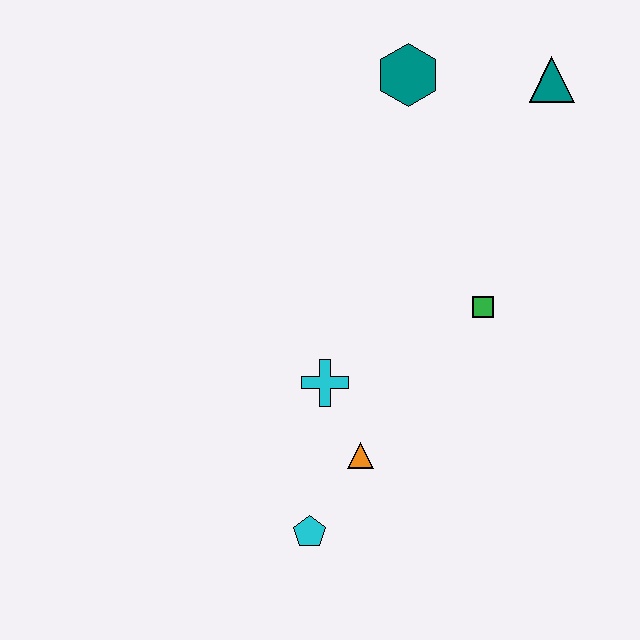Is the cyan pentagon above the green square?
No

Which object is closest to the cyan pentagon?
The orange triangle is closest to the cyan pentagon.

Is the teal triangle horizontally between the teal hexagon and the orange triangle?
No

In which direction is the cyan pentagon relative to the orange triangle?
The cyan pentagon is below the orange triangle.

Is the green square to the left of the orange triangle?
No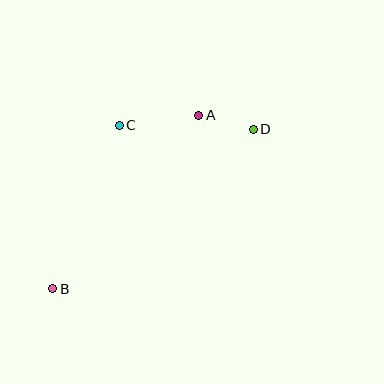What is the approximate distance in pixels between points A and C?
The distance between A and C is approximately 81 pixels.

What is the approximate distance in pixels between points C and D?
The distance between C and D is approximately 134 pixels.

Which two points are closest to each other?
Points A and D are closest to each other.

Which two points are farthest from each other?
Points B and D are farthest from each other.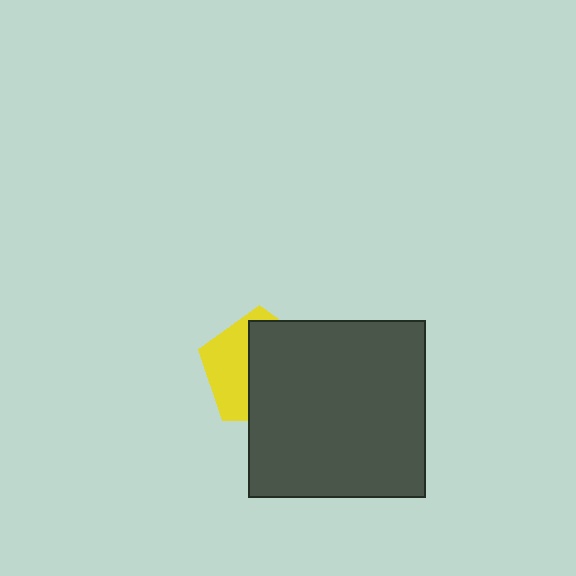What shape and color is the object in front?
The object in front is a dark gray square.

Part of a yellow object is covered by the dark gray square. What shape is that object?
It is a pentagon.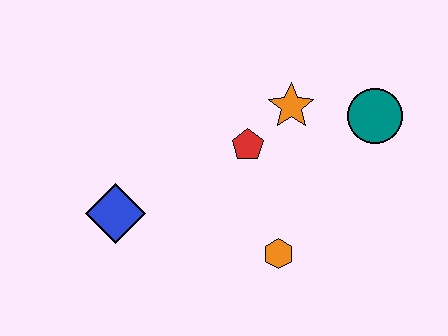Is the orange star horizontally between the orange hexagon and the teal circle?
Yes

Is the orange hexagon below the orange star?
Yes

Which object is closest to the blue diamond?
The red pentagon is closest to the blue diamond.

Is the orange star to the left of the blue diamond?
No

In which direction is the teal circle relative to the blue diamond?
The teal circle is to the right of the blue diamond.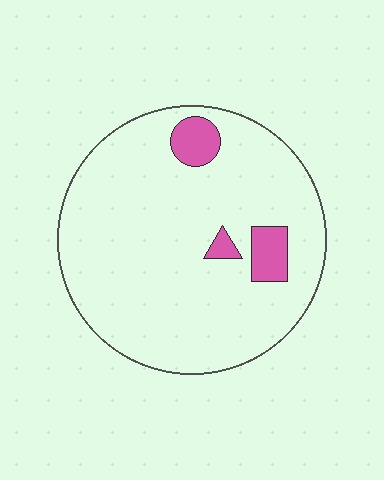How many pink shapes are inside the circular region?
3.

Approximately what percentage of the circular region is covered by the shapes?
Approximately 10%.